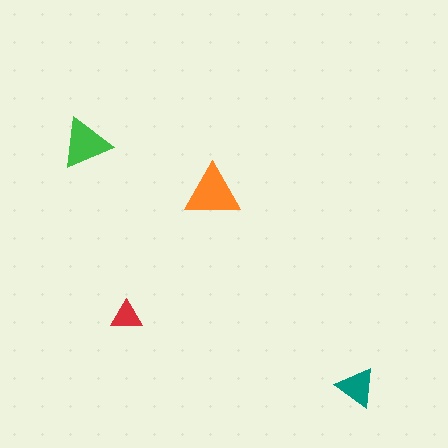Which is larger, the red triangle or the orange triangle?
The orange one.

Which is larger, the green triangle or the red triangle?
The green one.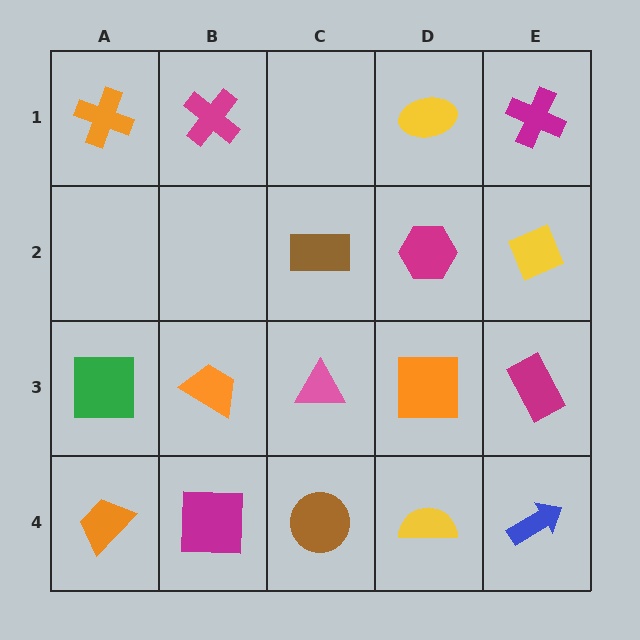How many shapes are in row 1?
4 shapes.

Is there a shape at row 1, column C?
No, that cell is empty.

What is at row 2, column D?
A magenta hexagon.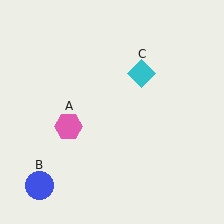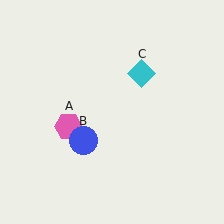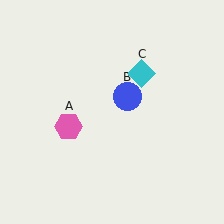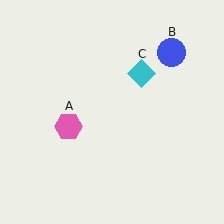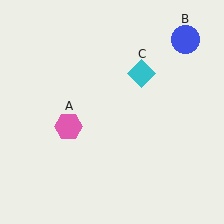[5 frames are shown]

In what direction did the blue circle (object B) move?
The blue circle (object B) moved up and to the right.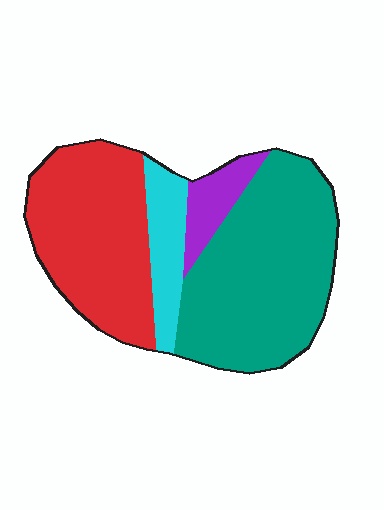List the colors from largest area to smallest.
From largest to smallest: teal, red, cyan, purple.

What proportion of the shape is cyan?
Cyan covers 11% of the shape.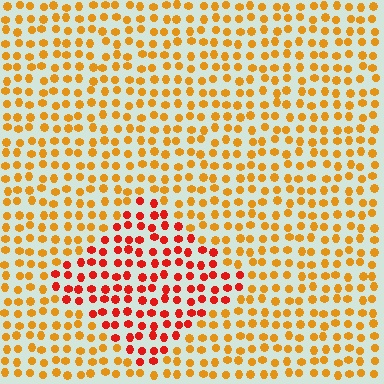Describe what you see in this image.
The image is filled with small orange elements in a uniform arrangement. A diamond-shaped region is visible where the elements are tinted to a slightly different hue, forming a subtle color boundary.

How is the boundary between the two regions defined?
The boundary is defined purely by a slight shift in hue (about 36 degrees). Spacing, size, and orientation are identical on both sides.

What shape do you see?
I see a diamond.